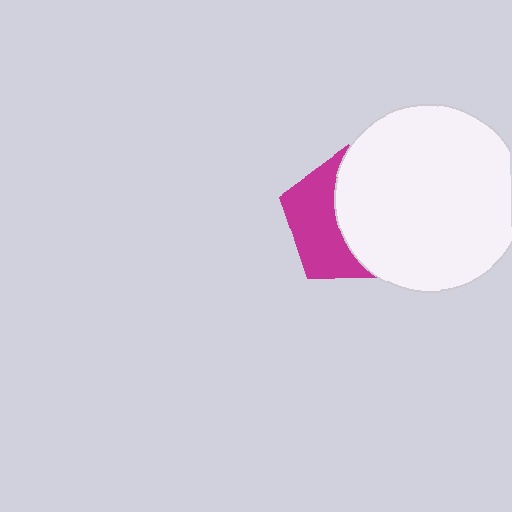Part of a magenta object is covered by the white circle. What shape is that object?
It is a pentagon.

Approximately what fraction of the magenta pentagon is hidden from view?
Roughly 56% of the magenta pentagon is hidden behind the white circle.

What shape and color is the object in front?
The object in front is a white circle.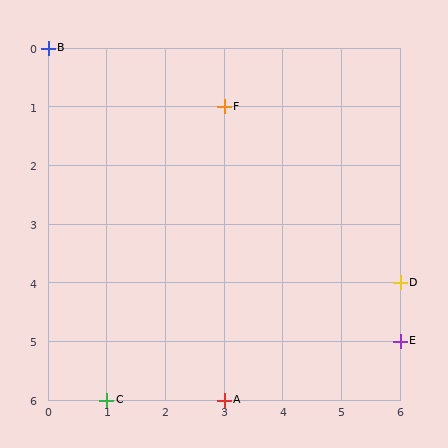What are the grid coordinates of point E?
Point E is at grid coordinates (6, 5).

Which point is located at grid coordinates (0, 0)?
Point B is at (0, 0).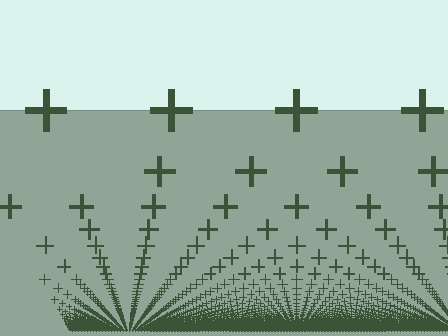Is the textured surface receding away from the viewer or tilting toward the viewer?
The surface appears to tilt toward the viewer. Texture elements get larger and sparser toward the top.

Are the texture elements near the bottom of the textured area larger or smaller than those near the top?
Smaller. The gradient is inverted — elements near the bottom are smaller and denser.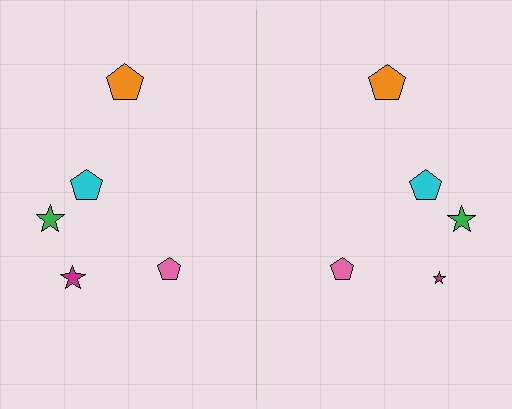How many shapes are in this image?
There are 10 shapes in this image.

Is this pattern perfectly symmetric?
No, the pattern is not perfectly symmetric. The magenta star on the right side has a different size than its mirror counterpart.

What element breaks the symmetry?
The magenta star on the right side has a different size than its mirror counterpart.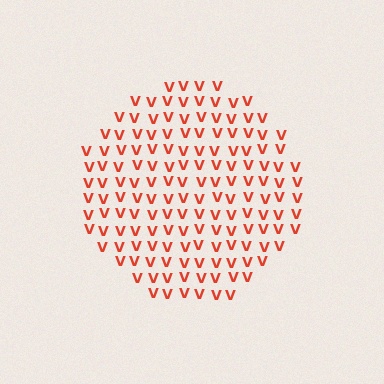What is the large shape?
The large shape is a circle.